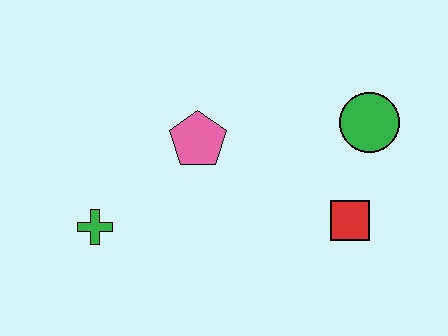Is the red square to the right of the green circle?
No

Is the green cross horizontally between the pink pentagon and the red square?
No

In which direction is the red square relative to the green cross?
The red square is to the right of the green cross.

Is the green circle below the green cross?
No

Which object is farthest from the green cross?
The green circle is farthest from the green cross.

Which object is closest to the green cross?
The pink pentagon is closest to the green cross.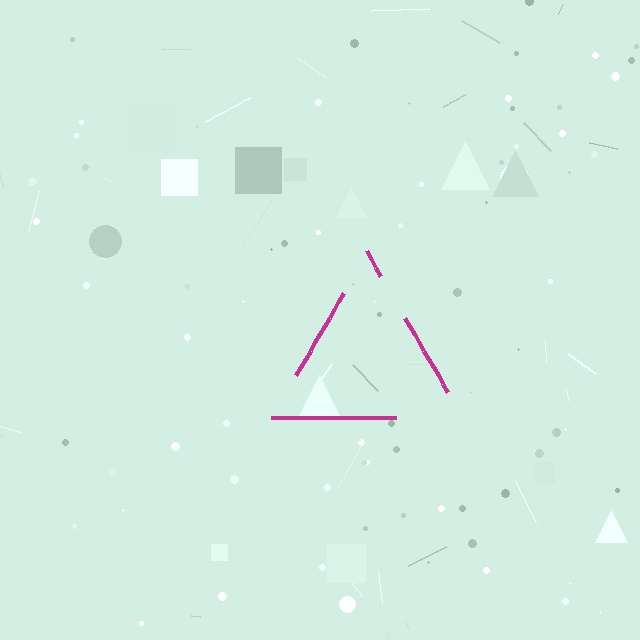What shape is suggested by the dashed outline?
The dashed outline suggests a triangle.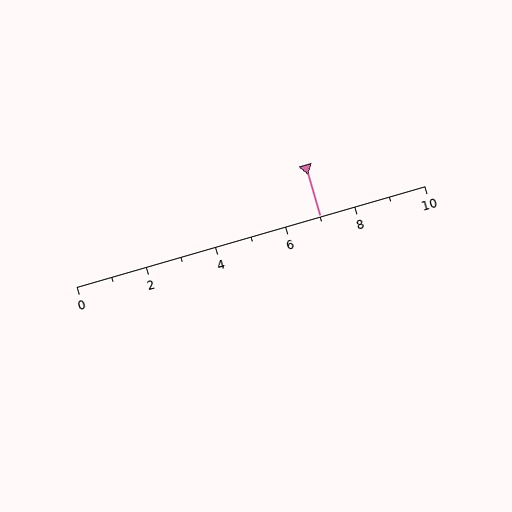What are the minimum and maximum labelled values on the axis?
The axis runs from 0 to 10.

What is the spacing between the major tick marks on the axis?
The major ticks are spaced 2 apart.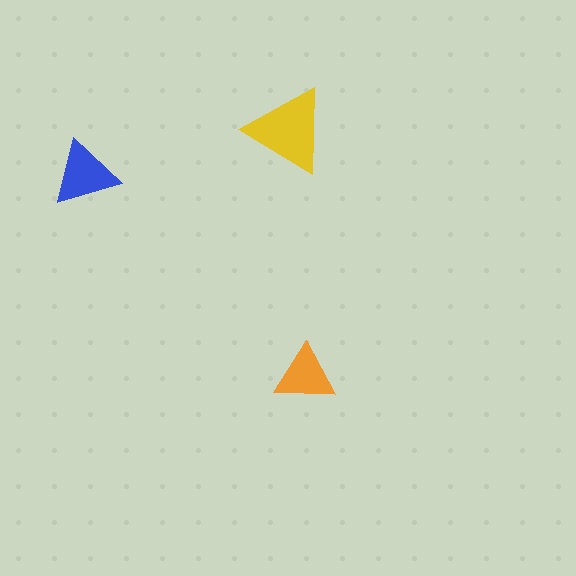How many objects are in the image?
There are 3 objects in the image.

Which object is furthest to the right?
The orange triangle is rightmost.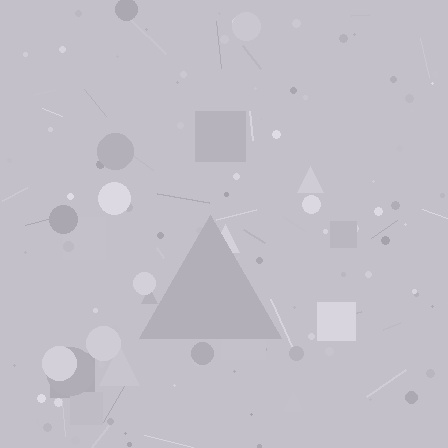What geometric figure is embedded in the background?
A triangle is embedded in the background.